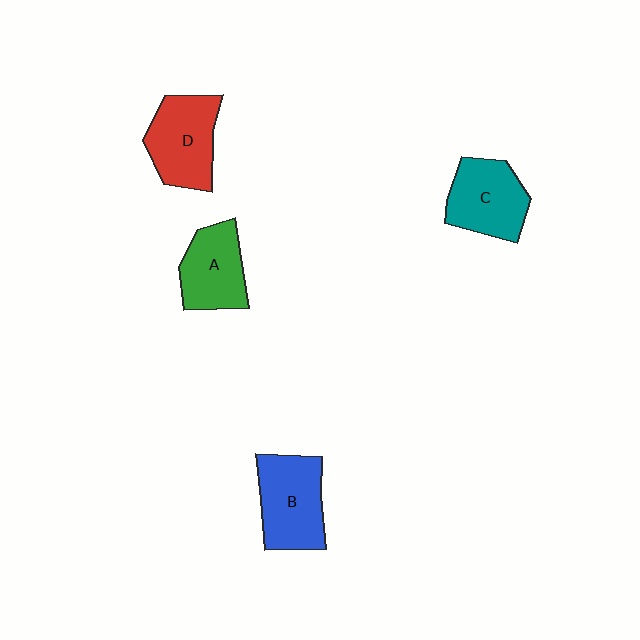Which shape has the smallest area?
Shape A (green).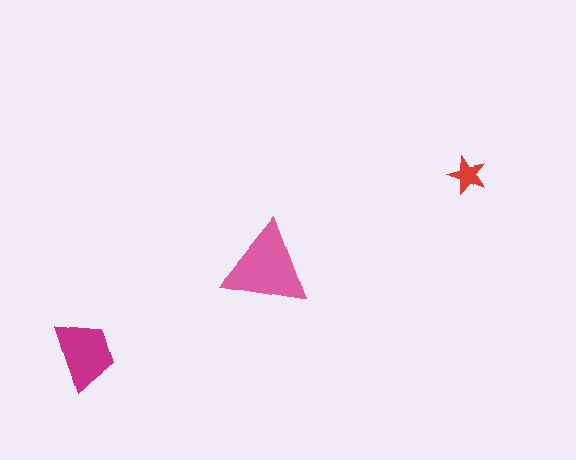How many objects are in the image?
There are 3 objects in the image.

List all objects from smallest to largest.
The red star, the magenta trapezoid, the pink triangle.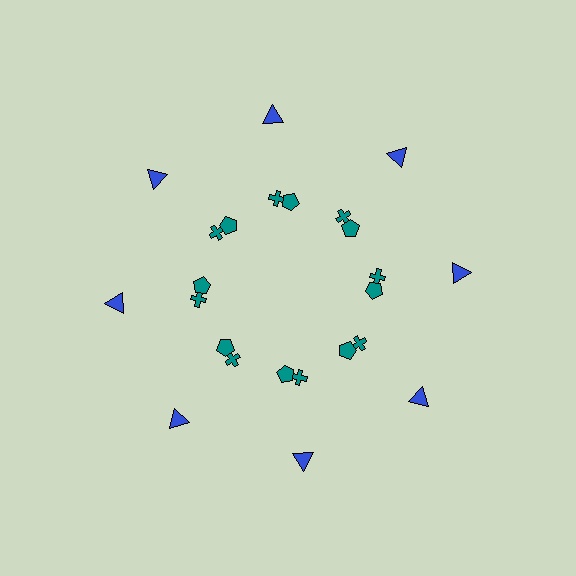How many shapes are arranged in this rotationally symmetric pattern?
There are 24 shapes, arranged in 8 groups of 3.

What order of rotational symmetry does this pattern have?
This pattern has 8-fold rotational symmetry.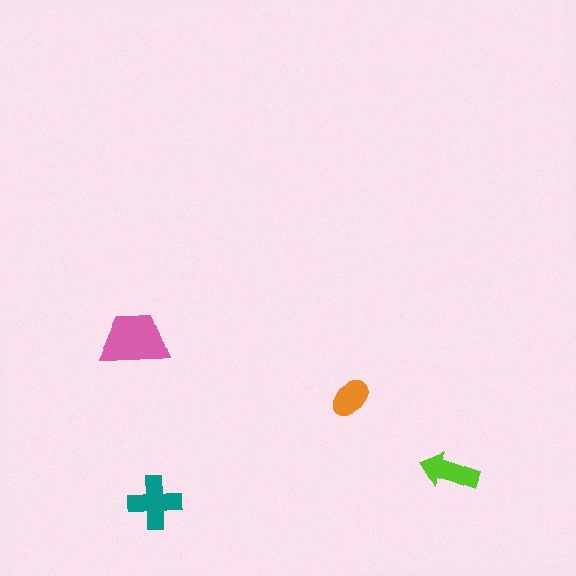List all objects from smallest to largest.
The orange ellipse, the lime arrow, the teal cross, the pink trapezoid.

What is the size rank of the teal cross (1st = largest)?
2nd.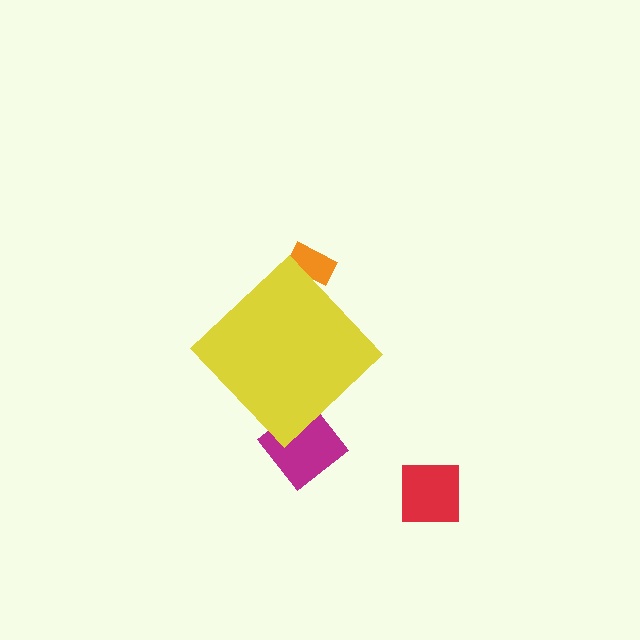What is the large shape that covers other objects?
A yellow diamond.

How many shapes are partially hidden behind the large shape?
2 shapes are partially hidden.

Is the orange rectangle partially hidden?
Yes, the orange rectangle is partially hidden behind the yellow diamond.